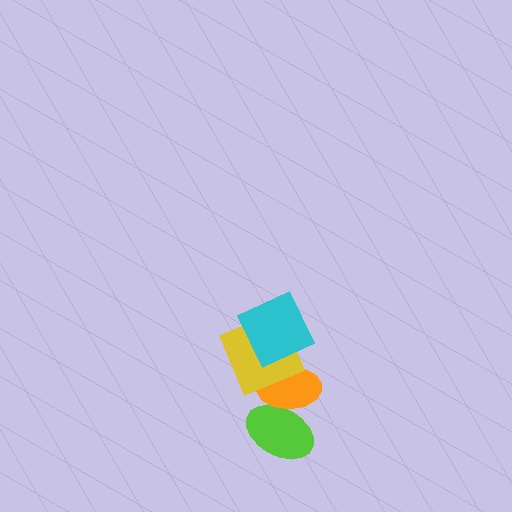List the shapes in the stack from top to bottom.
From top to bottom: the cyan square, the yellow square, the orange ellipse, the lime ellipse.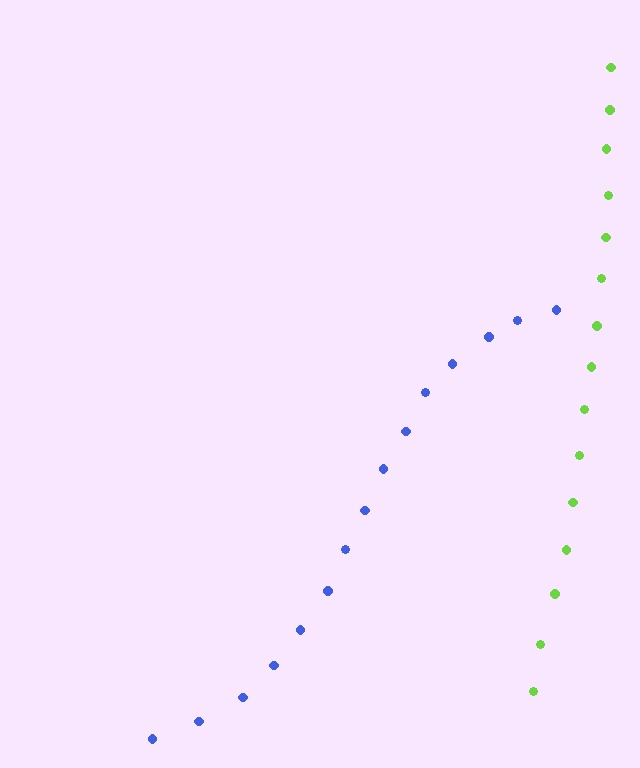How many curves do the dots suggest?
There are 2 distinct paths.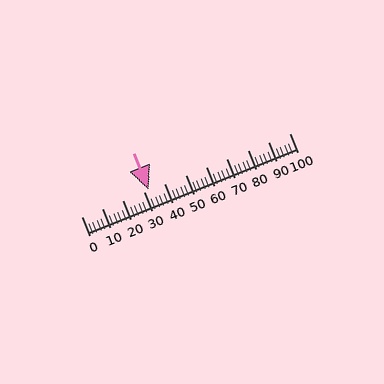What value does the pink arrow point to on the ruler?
The pink arrow points to approximately 32.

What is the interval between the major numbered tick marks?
The major tick marks are spaced 10 units apart.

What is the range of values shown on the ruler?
The ruler shows values from 0 to 100.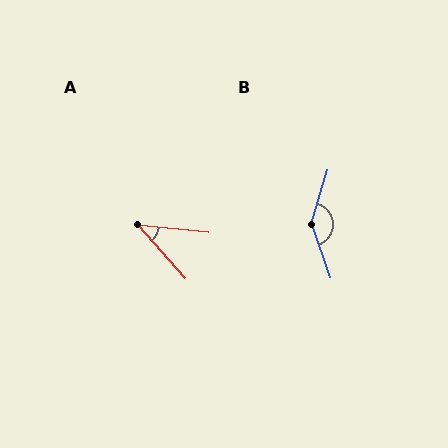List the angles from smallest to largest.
A (42°), B (145°).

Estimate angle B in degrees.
Approximately 145 degrees.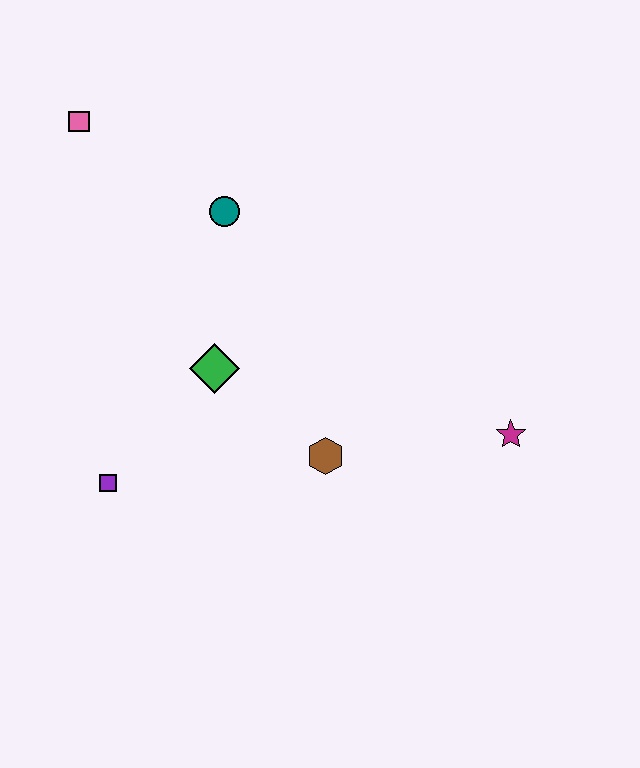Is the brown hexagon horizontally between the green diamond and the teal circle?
No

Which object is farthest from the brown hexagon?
The pink square is farthest from the brown hexagon.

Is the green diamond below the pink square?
Yes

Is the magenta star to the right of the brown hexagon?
Yes